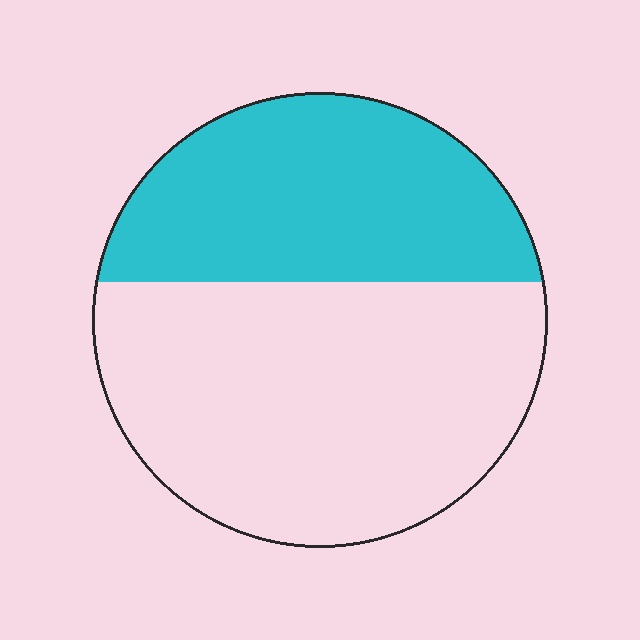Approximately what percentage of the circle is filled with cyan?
Approximately 40%.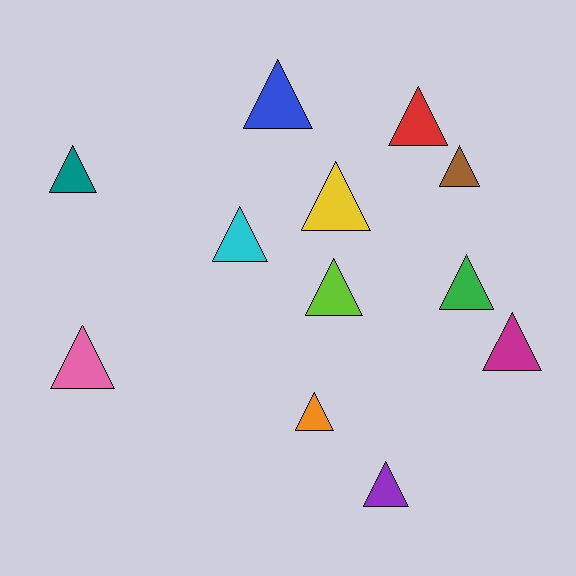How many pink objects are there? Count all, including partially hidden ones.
There is 1 pink object.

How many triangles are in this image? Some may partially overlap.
There are 12 triangles.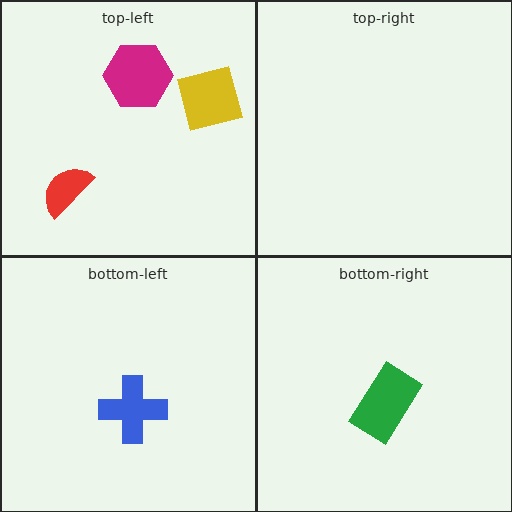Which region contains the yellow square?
The top-left region.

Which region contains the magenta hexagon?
The top-left region.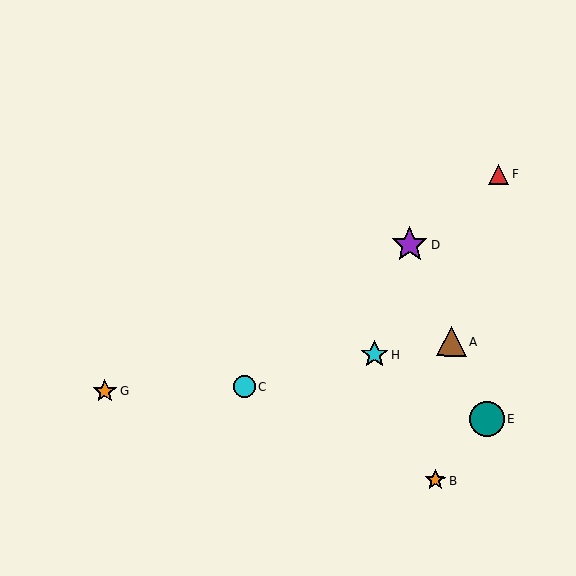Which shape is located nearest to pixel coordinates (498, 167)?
The red triangle (labeled F) at (499, 174) is nearest to that location.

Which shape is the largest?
The purple star (labeled D) is the largest.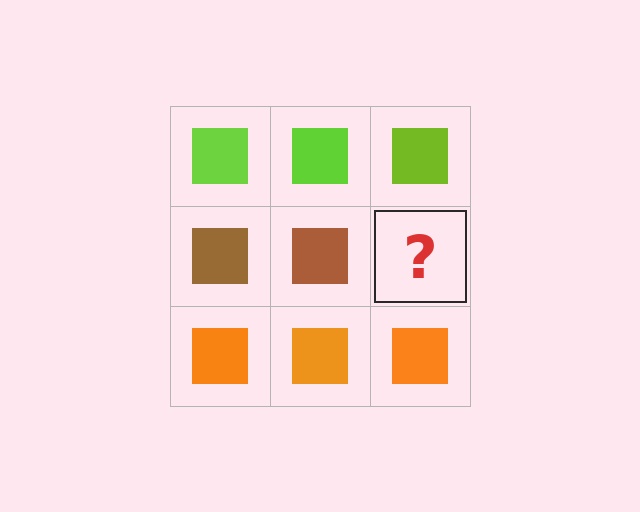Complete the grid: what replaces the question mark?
The question mark should be replaced with a brown square.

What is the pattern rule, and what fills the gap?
The rule is that each row has a consistent color. The gap should be filled with a brown square.